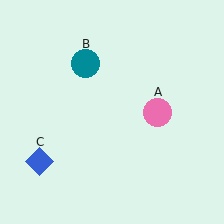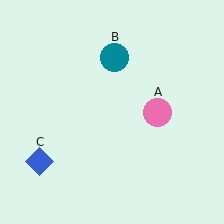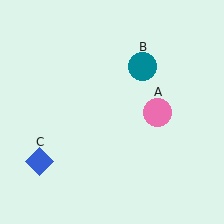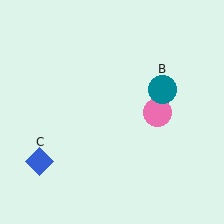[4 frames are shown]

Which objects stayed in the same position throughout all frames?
Pink circle (object A) and blue diamond (object C) remained stationary.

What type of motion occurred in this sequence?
The teal circle (object B) rotated clockwise around the center of the scene.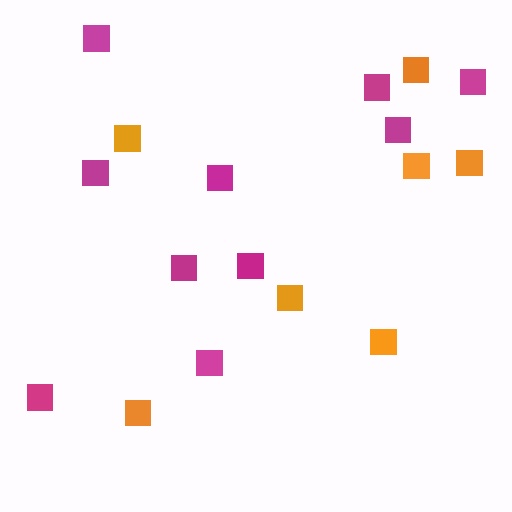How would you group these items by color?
There are 2 groups: one group of orange squares (7) and one group of magenta squares (10).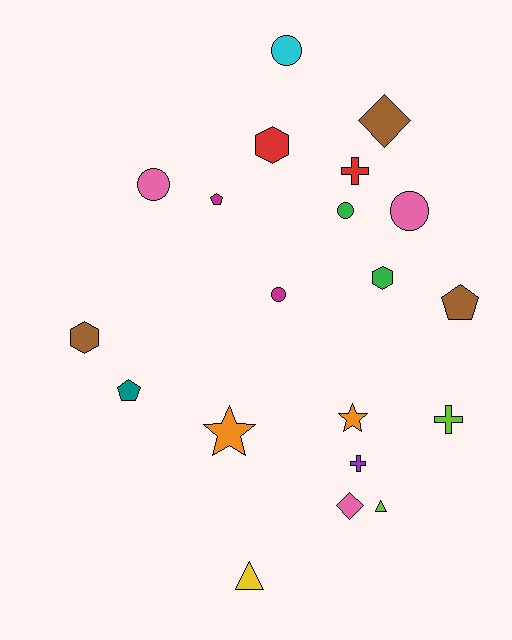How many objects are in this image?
There are 20 objects.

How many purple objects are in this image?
There is 1 purple object.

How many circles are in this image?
There are 5 circles.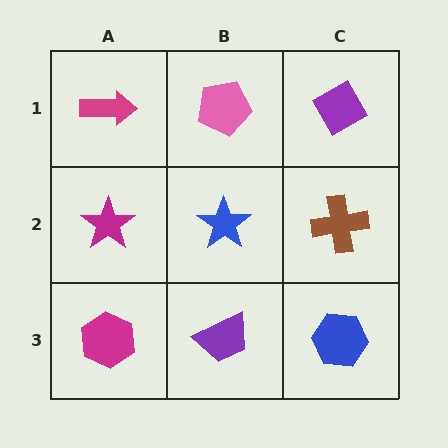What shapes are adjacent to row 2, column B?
A pink pentagon (row 1, column B), a purple trapezoid (row 3, column B), a magenta star (row 2, column A), a brown cross (row 2, column C).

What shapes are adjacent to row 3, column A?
A magenta star (row 2, column A), a purple trapezoid (row 3, column B).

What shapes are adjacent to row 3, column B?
A blue star (row 2, column B), a magenta hexagon (row 3, column A), a blue hexagon (row 3, column C).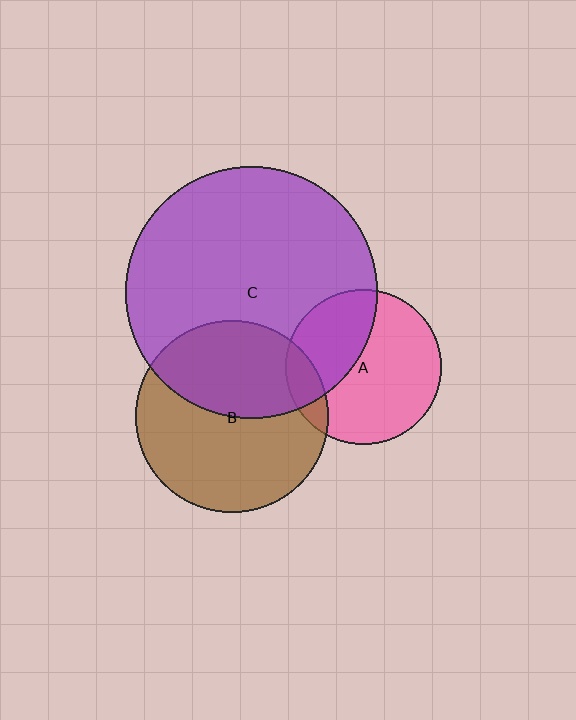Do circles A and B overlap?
Yes.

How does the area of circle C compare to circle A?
Approximately 2.6 times.